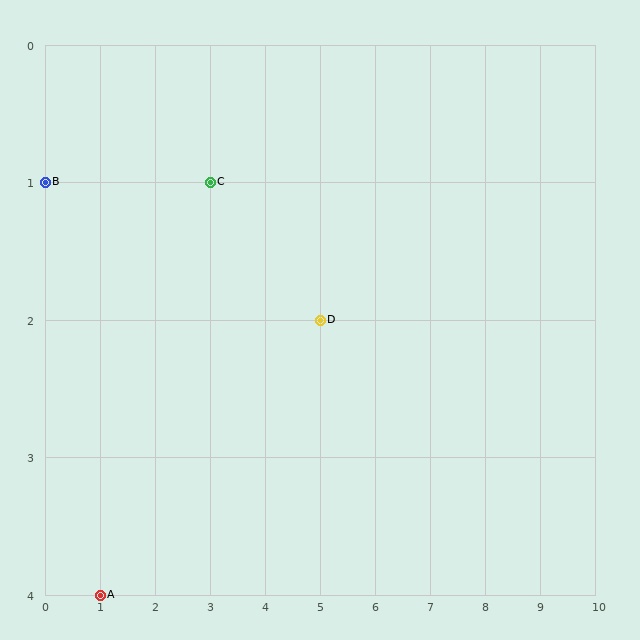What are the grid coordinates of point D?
Point D is at grid coordinates (5, 2).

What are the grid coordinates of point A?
Point A is at grid coordinates (1, 4).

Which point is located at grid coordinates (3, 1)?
Point C is at (3, 1).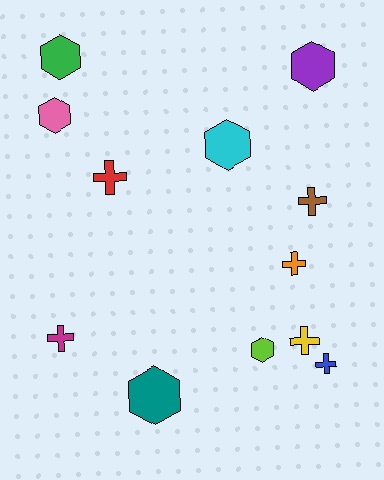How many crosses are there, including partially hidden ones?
There are 6 crosses.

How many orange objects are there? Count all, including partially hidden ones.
There is 1 orange object.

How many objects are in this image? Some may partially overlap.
There are 12 objects.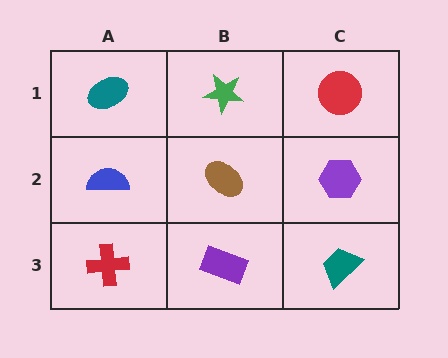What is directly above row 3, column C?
A purple hexagon.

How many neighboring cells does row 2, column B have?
4.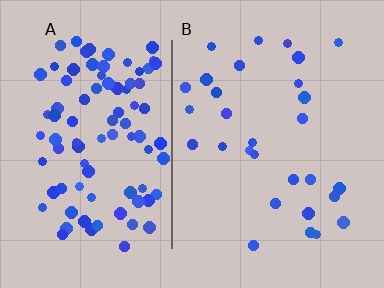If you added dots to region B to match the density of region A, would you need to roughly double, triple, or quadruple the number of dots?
Approximately triple.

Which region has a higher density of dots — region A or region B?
A (the left).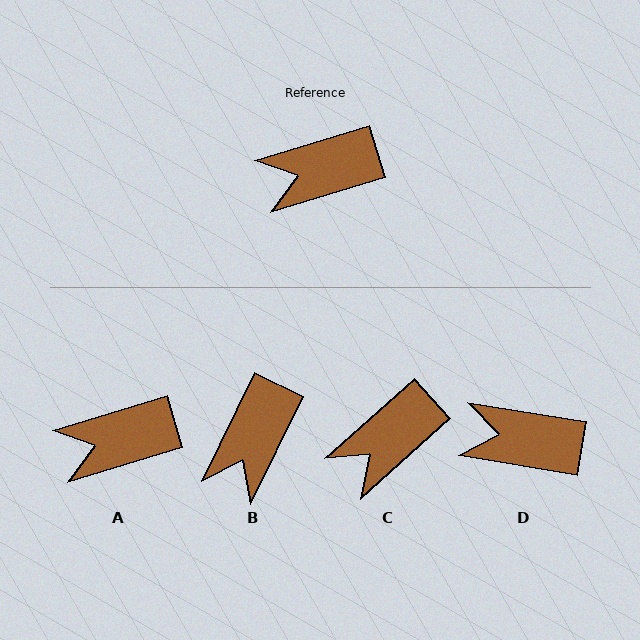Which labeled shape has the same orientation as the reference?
A.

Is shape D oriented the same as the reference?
No, it is off by about 26 degrees.